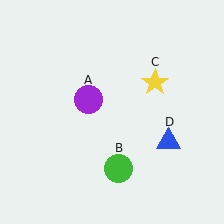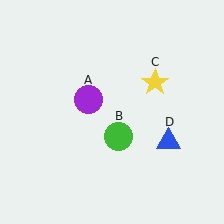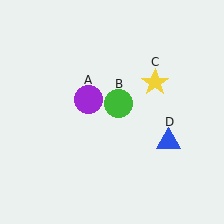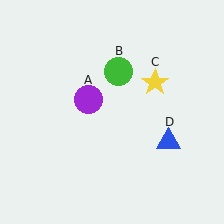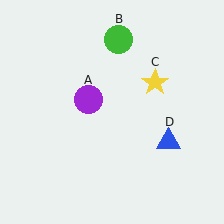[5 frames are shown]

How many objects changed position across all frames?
1 object changed position: green circle (object B).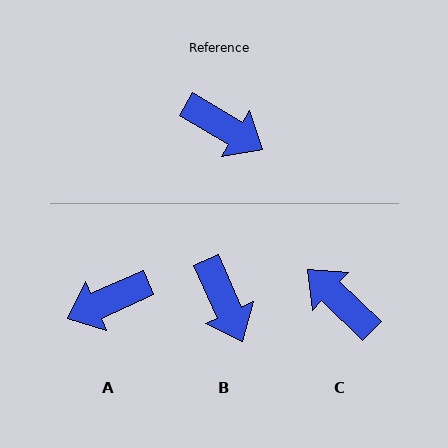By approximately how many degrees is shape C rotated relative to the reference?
Approximately 167 degrees counter-clockwise.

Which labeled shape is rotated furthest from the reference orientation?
C, about 167 degrees away.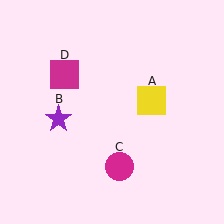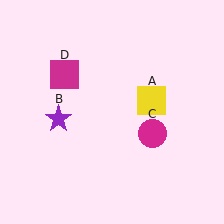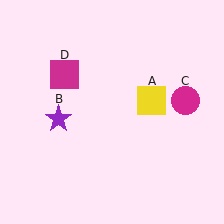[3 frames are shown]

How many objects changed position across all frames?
1 object changed position: magenta circle (object C).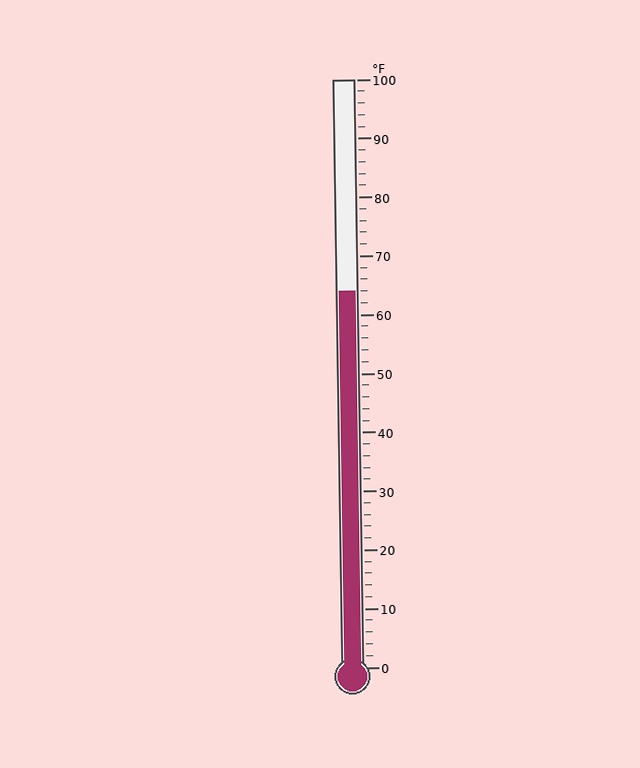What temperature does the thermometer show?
The thermometer shows approximately 64°F.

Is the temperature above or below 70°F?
The temperature is below 70°F.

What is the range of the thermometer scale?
The thermometer scale ranges from 0°F to 100°F.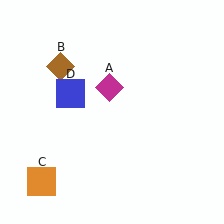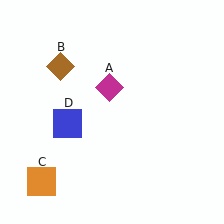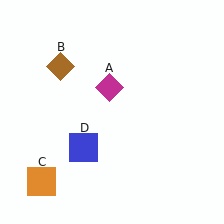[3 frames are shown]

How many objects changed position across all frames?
1 object changed position: blue square (object D).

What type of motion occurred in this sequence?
The blue square (object D) rotated counterclockwise around the center of the scene.